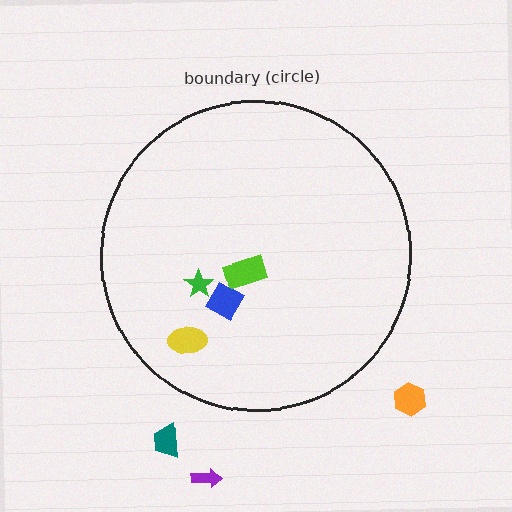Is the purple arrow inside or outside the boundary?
Outside.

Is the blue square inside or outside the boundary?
Inside.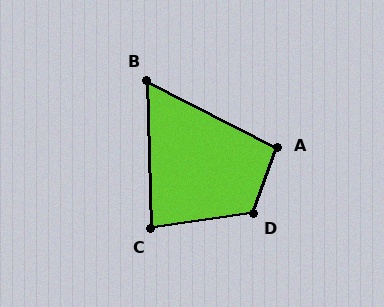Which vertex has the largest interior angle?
D, at approximately 118 degrees.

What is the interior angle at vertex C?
Approximately 83 degrees (acute).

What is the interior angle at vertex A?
Approximately 97 degrees (obtuse).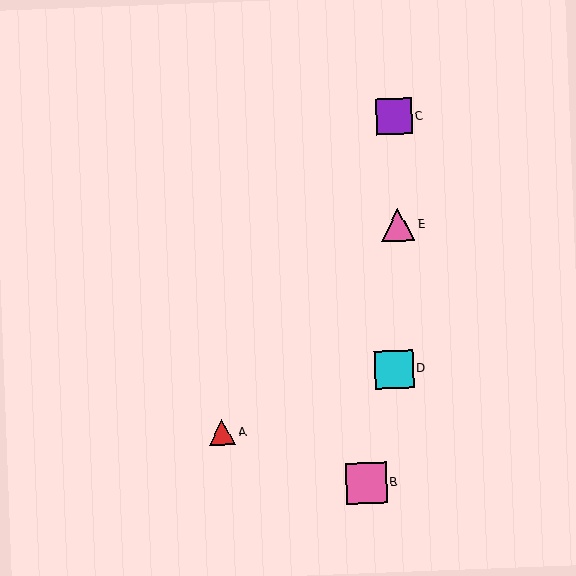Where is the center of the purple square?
The center of the purple square is at (394, 116).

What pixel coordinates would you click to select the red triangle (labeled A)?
Click at (222, 432) to select the red triangle A.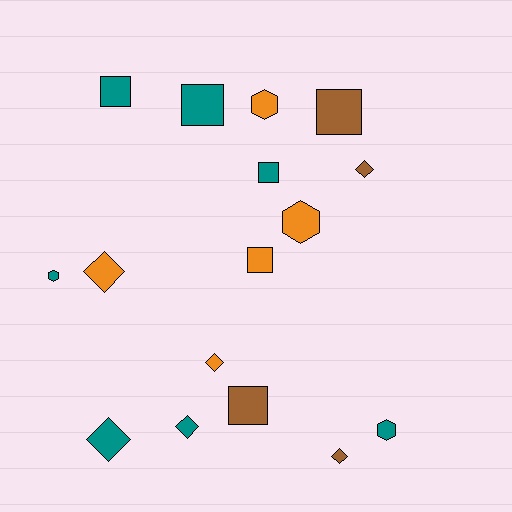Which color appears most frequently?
Teal, with 7 objects.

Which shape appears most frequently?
Square, with 6 objects.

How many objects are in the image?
There are 16 objects.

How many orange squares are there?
There is 1 orange square.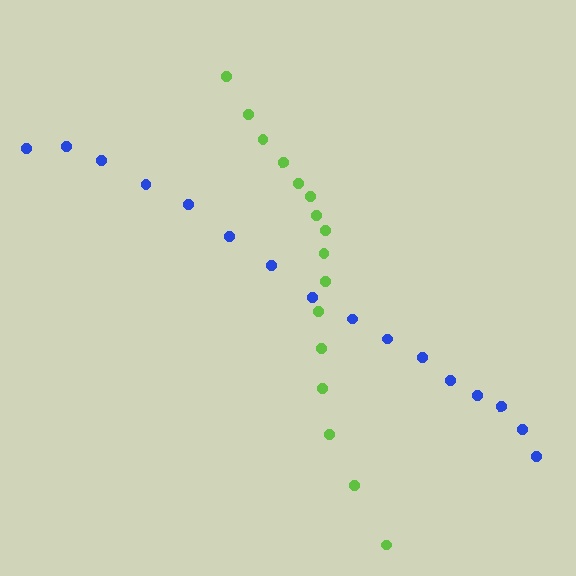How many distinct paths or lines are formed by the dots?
There are 2 distinct paths.